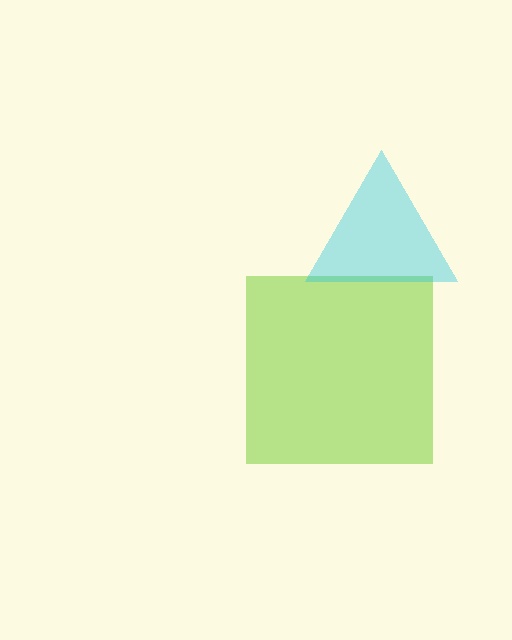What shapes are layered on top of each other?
The layered shapes are: a lime square, a cyan triangle.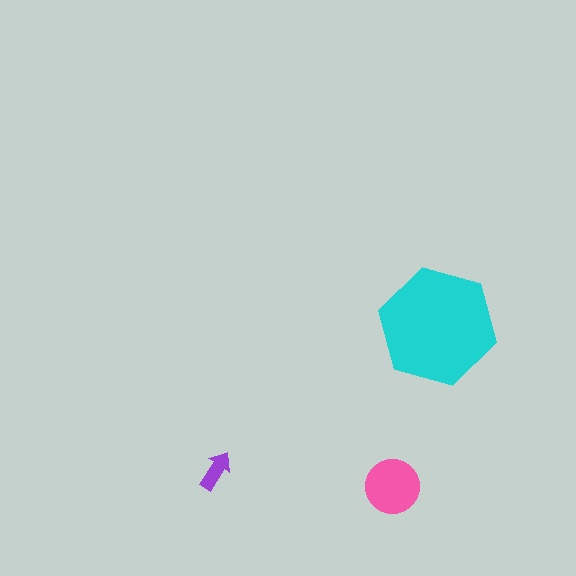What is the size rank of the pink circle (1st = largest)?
2nd.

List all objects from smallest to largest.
The purple arrow, the pink circle, the cyan hexagon.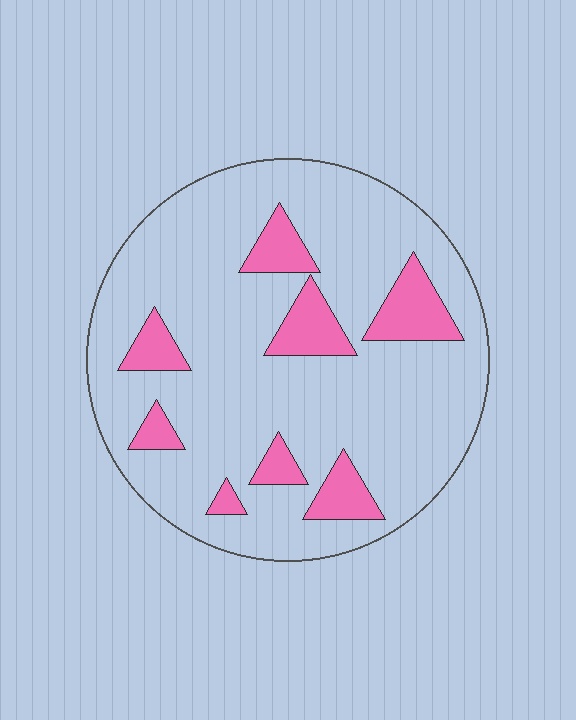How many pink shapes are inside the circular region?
8.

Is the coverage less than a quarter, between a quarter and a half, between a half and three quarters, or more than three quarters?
Less than a quarter.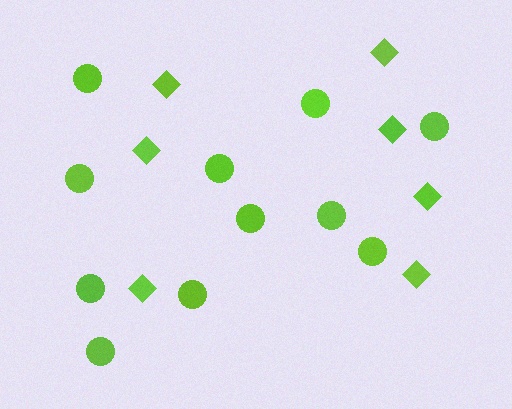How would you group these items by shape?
There are 2 groups: one group of diamonds (7) and one group of circles (11).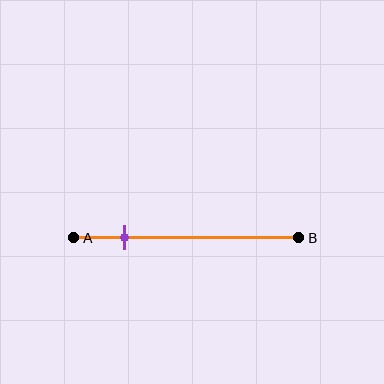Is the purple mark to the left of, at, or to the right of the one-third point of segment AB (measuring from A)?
The purple mark is to the left of the one-third point of segment AB.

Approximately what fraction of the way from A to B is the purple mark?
The purple mark is approximately 25% of the way from A to B.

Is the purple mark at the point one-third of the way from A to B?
No, the mark is at about 25% from A, not at the 33% one-third point.